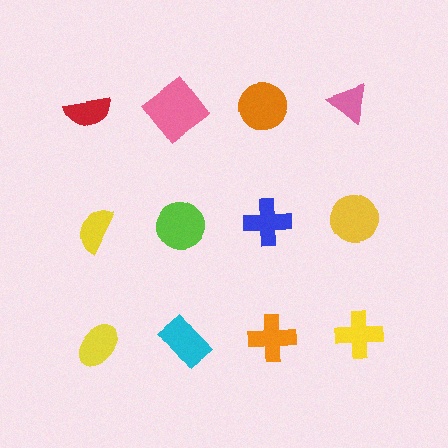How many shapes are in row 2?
4 shapes.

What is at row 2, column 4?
A yellow circle.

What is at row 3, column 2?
A cyan rectangle.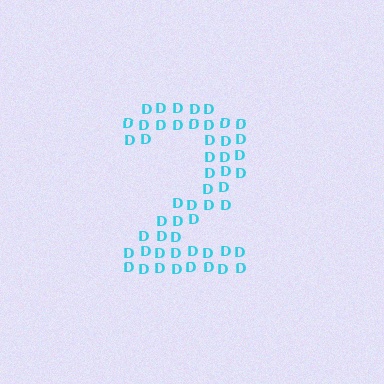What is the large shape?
The large shape is the digit 2.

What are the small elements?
The small elements are letter D's.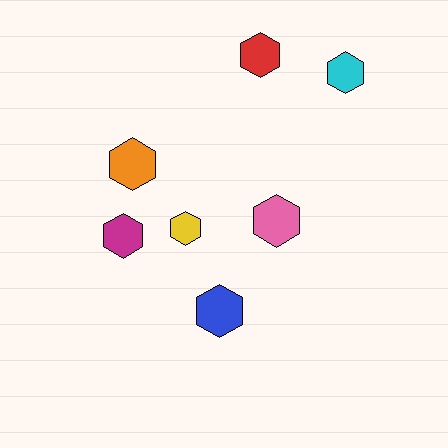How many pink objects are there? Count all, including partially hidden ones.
There is 1 pink object.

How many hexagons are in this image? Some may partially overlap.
There are 7 hexagons.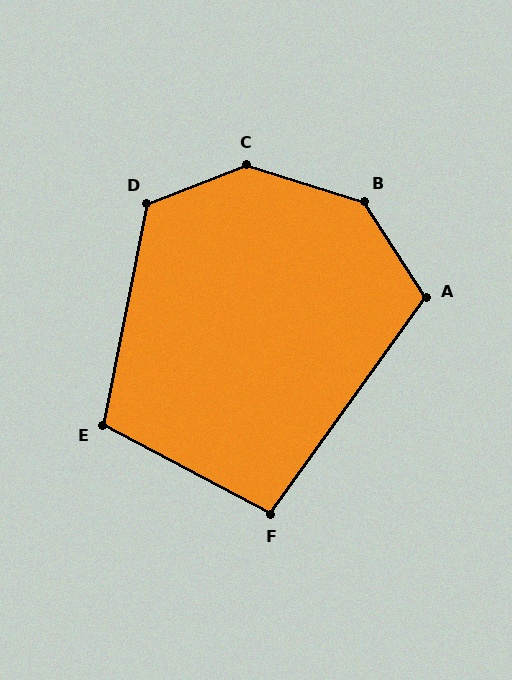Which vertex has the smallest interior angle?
F, at approximately 97 degrees.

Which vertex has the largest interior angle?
C, at approximately 142 degrees.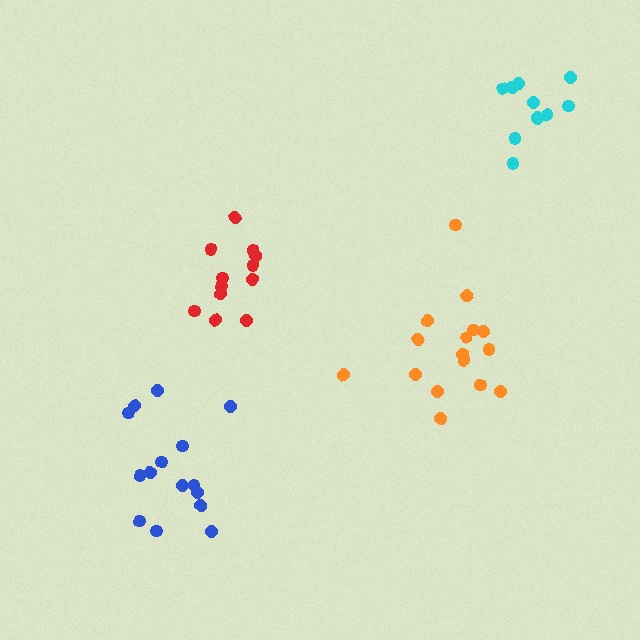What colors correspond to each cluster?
The clusters are colored: red, cyan, orange, blue.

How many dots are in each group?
Group 1: 12 dots, Group 2: 11 dots, Group 3: 16 dots, Group 4: 15 dots (54 total).